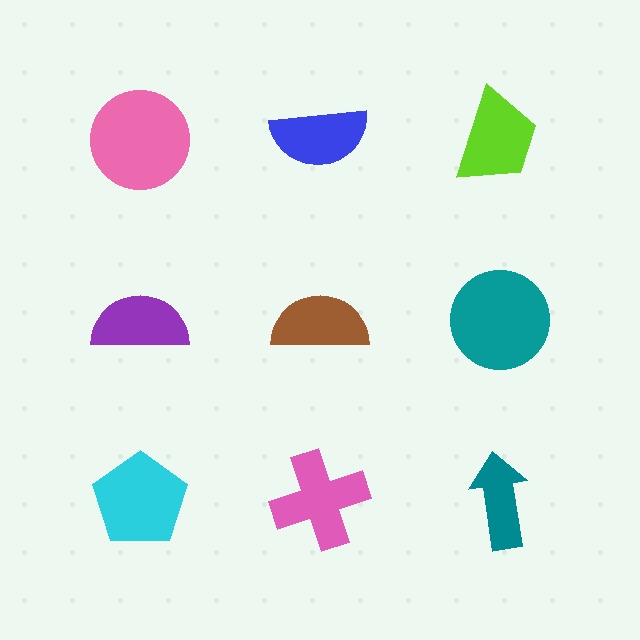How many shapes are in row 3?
3 shapes.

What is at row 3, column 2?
A pink cross.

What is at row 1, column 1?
A pink circle.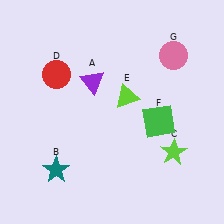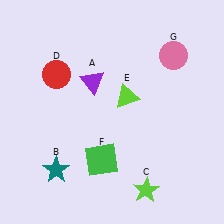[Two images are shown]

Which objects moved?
The objects that moved are: the lime star (C), the green square (F).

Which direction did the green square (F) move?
The green square (F) moved left.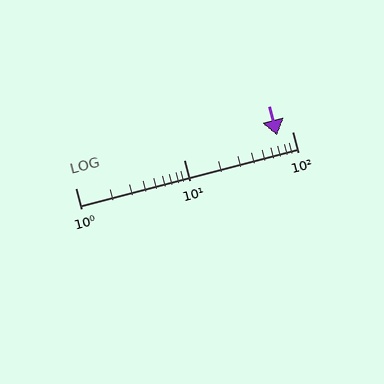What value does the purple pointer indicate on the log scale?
The pointer indicates approximately 73.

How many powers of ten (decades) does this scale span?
The scale spans 2 decades, from 1 to 100.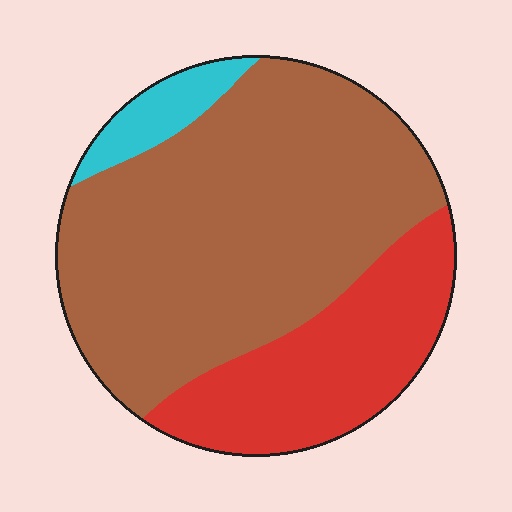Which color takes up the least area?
Cyan, at roughly 5%.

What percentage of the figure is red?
Red takes up about one quarter (1/4) of the figure.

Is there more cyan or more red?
Red.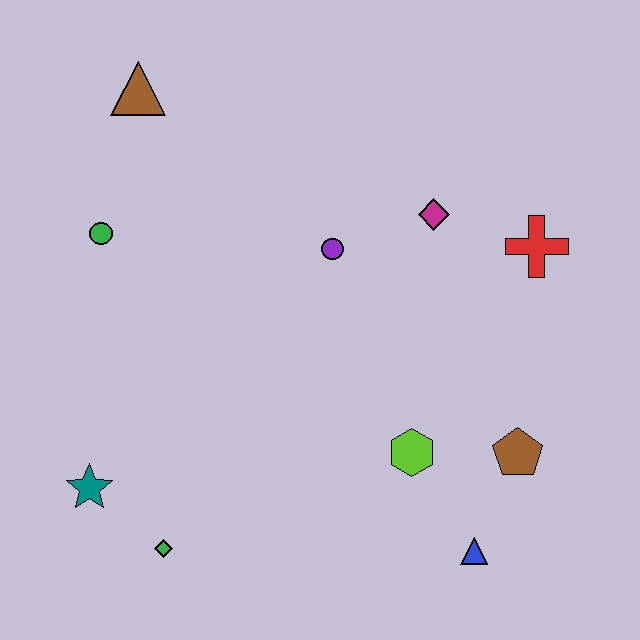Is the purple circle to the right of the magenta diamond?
No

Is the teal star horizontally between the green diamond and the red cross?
No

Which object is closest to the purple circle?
The magenta diamond is closest to the purple circle.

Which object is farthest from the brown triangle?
The blue triangle is farthest from the brown triangle.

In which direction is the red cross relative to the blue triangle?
The red cross is above the blue triangle.